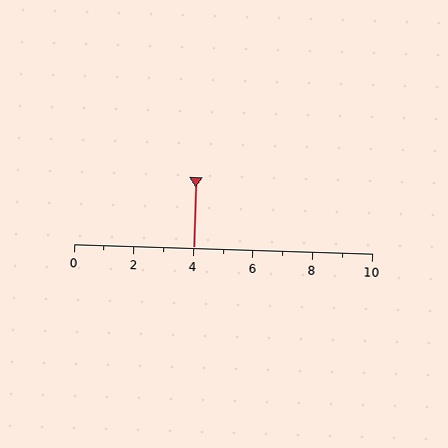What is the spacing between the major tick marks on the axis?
The major ticks are spaced 2 apart.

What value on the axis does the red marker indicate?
The marker indicates approximately 4.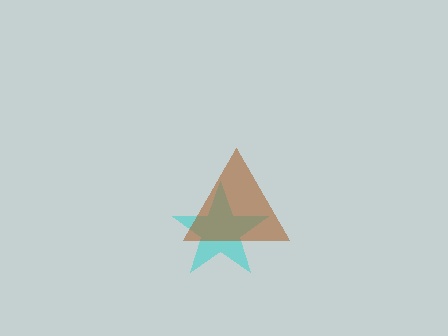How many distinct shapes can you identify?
There are 2 distinct shapes: a cyan star, a brown triangle.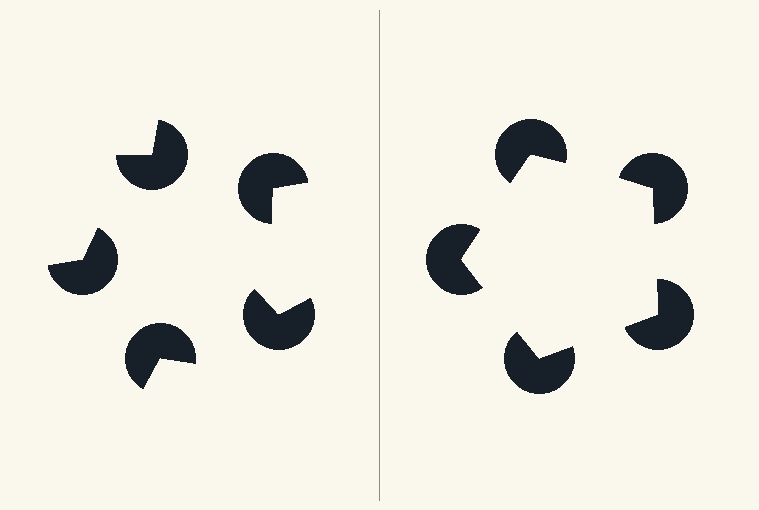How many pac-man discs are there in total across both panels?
10 — 5 on each side.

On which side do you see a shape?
An illusory pentagon appears on the right side. On the left side the wedge cuts are rotated, so no coherent shape forms.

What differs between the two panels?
The pac-man discs are positioned identically on both sides; only the wedge orientations differ. On the right they align to a pentagon; on the left they are misaligned.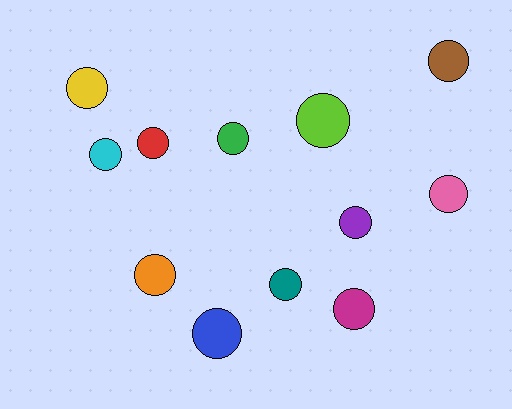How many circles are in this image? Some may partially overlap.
There are 12 circles.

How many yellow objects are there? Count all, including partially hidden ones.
There is 1 yellow object.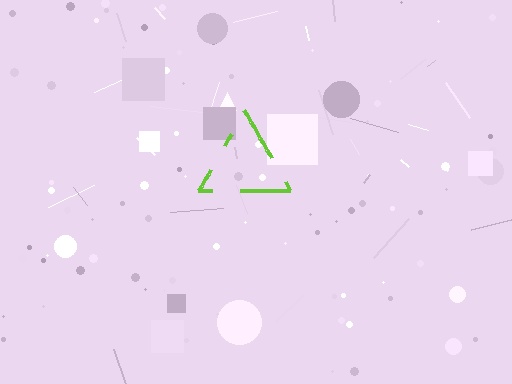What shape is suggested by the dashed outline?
The dashed outline suggests a triangle.